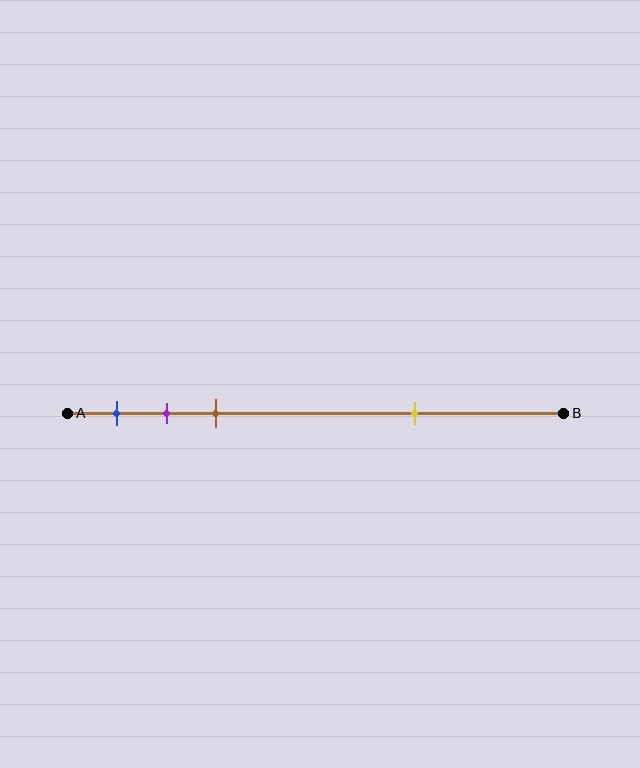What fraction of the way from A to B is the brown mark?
The brown mark is approximately 30% (0.3) of the way from A to B.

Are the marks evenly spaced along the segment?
No, the marks are not evenly spaced.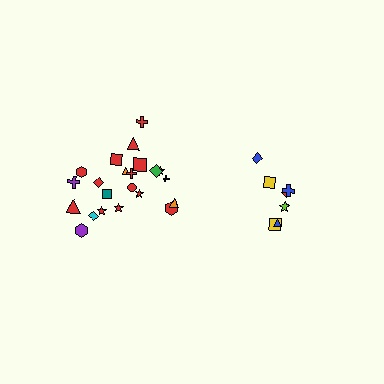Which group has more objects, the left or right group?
The left group.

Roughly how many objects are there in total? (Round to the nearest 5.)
Roughly 30 objects in total.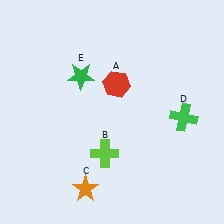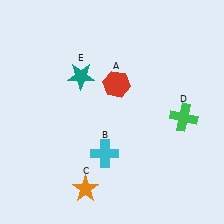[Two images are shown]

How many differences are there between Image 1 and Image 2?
There are 2 differences between the two images.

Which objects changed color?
B changed from lime to cyan. E changed from green to teal.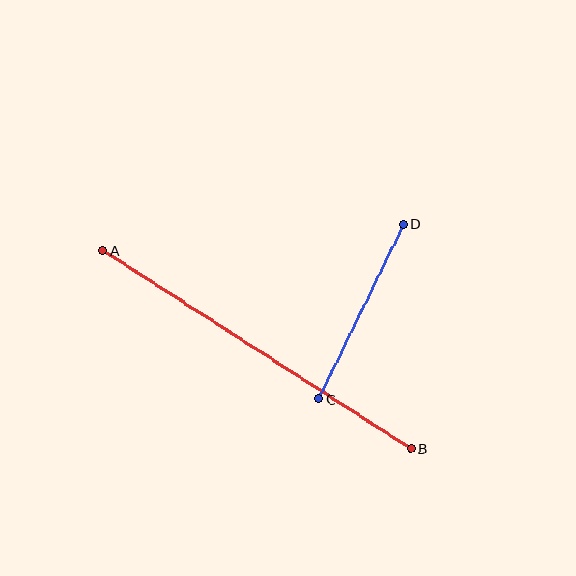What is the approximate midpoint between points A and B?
The midpoint is at approximately (257, 350) pixels.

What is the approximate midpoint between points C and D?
The midpoint is at approximately (361, 312) pixels.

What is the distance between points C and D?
The distance is approximately 194 pixels.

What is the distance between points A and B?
The distance is approximately 366 pixels.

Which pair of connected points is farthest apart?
Points A and B are farthest apart.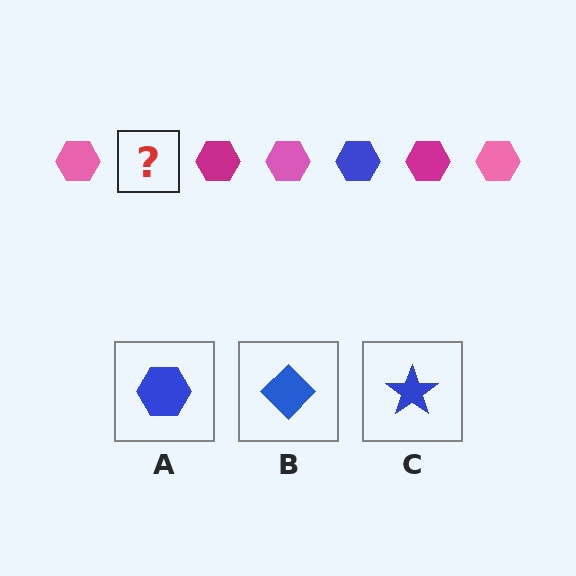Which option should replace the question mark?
Option A.